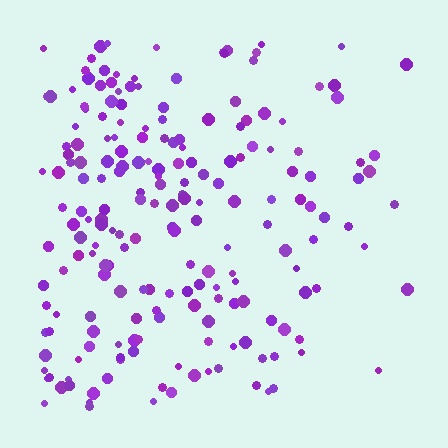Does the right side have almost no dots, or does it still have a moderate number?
Still a moderate number, just noticeably fewer than the left.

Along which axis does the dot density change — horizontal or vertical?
Horizontal.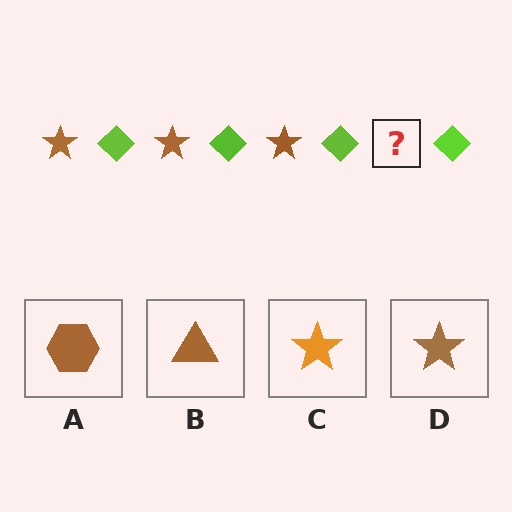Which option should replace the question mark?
Option D.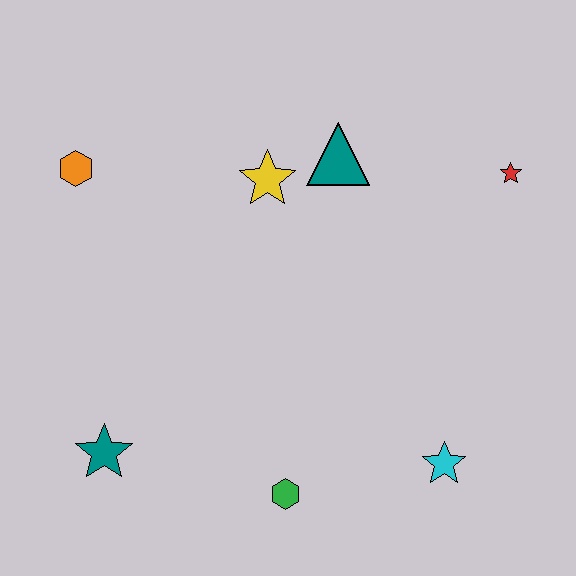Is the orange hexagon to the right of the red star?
No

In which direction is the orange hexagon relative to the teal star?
The orange hexagon is above the teal star.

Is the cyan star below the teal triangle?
Yes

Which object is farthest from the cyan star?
The orange hexagon is farthest from the cyan star.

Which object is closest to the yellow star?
The teal triangle is closest to the yellow star.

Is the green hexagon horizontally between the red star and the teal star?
Yes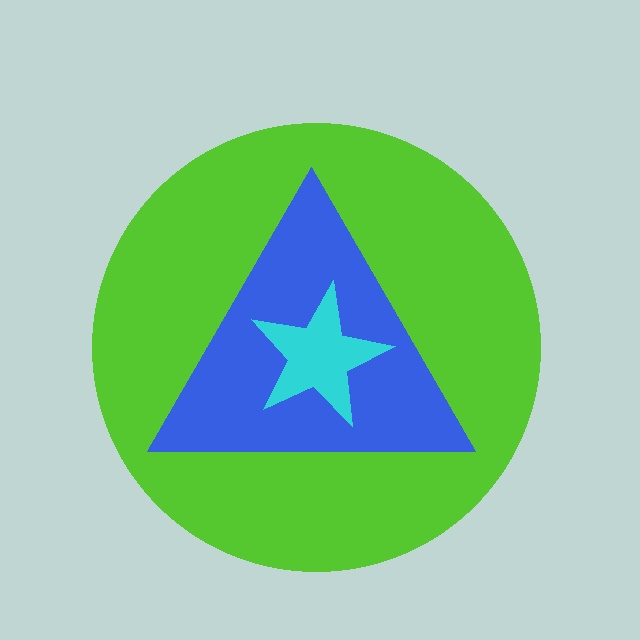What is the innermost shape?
The cyan star.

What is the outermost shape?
The lime circle.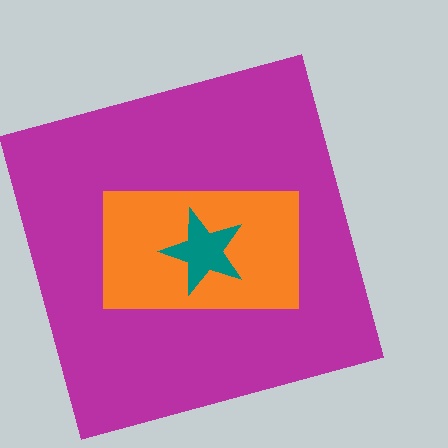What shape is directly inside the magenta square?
The orange rectangle.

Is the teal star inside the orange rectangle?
Yes.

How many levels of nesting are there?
3.